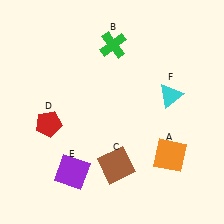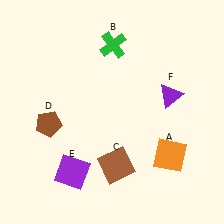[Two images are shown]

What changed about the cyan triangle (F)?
In Image 1, F is cyan. In Image 2, it changed to purple.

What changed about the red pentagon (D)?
In Image 1, D is red. In Image 2, it changed to brown.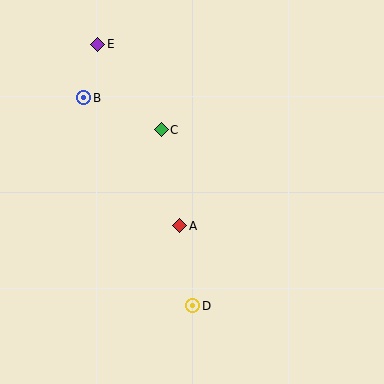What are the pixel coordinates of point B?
Point B is at (84, 98).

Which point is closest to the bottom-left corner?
Point D is closest to the bottom-left corner.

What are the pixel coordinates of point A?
Point A is at (180, 226).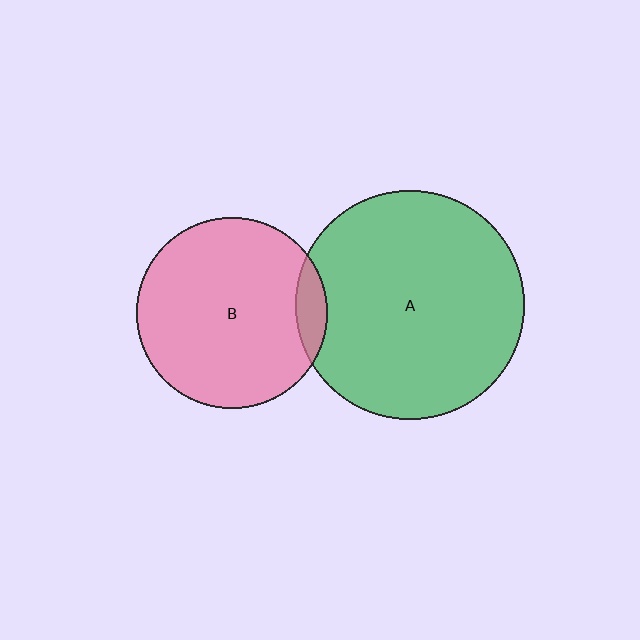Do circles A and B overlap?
Yes.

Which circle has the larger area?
Circle A (green).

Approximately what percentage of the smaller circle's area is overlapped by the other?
Approximately 10%.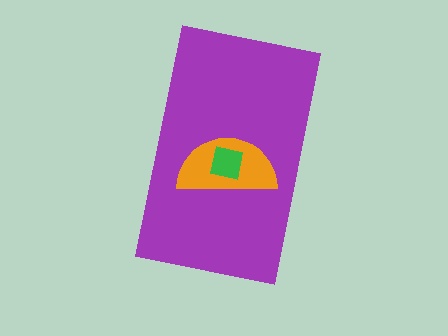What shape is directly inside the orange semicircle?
The green square.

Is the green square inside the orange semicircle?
Yes.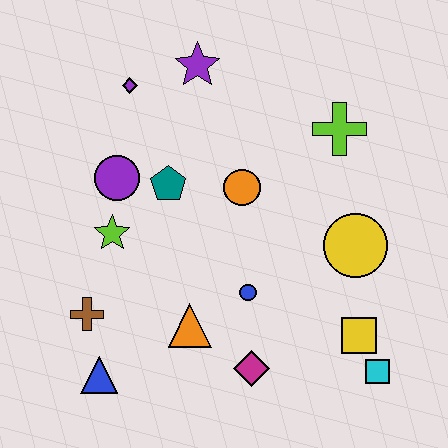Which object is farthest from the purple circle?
The cyan square is farthest from the purple circle.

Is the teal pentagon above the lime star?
Yes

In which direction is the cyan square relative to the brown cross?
The cyan square is to the right of the brown cross.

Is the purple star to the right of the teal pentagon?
Yes